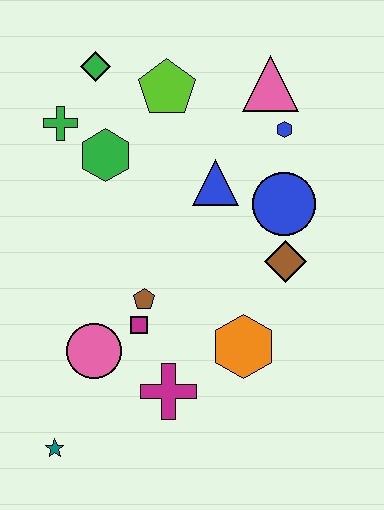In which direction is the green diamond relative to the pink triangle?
The green diamond is to the left of the pink triangle.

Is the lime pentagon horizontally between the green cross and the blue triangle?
Yes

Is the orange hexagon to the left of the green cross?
No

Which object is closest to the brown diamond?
The blue circle is closest to the brown diamond.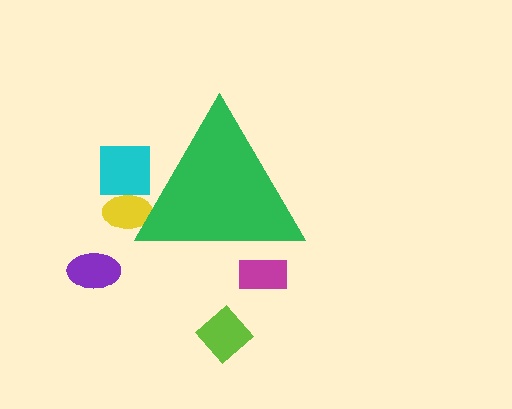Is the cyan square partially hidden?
Yes, the cyan square is partially hidden behind the green triangle.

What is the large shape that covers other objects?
A green triangle.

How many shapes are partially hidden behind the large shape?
3 shapes are partially hidden.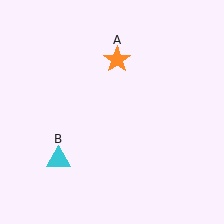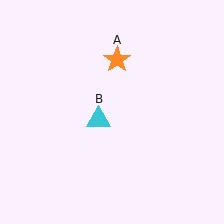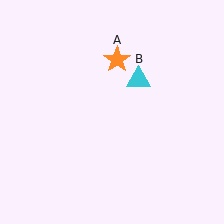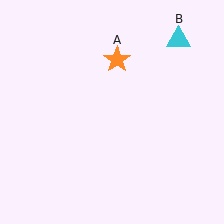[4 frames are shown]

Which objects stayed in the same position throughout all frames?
Orange star (object A) remained stationary.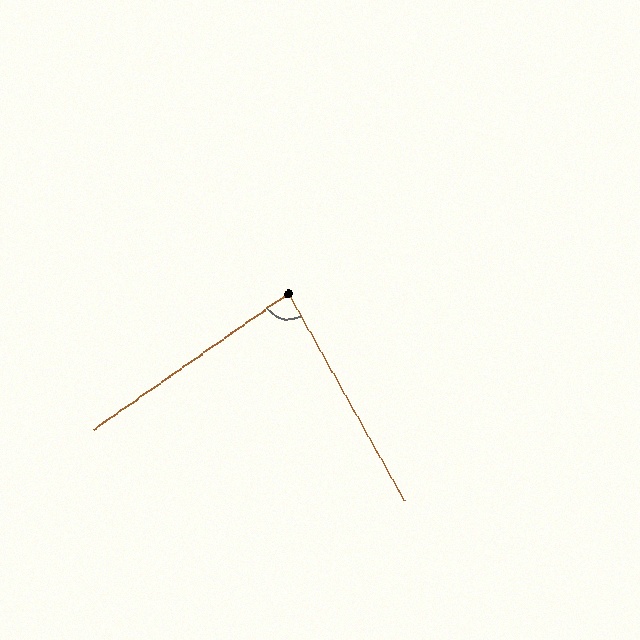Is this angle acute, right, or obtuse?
It is acute.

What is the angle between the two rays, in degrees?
Approximately 84 degrees.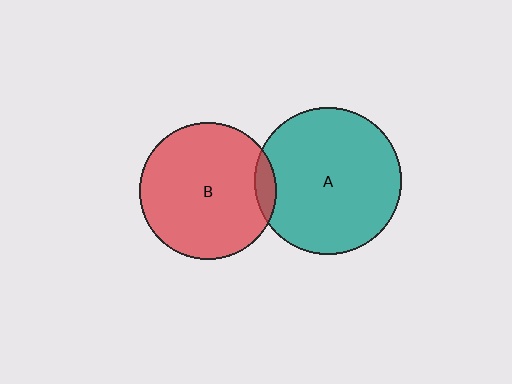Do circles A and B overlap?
Yes.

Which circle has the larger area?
Circle A (teal).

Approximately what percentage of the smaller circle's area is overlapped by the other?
Approximately 5%.